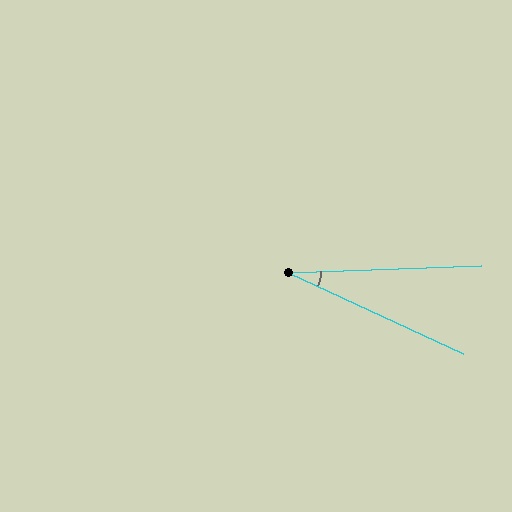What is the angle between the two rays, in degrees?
Approximately 27 degrees.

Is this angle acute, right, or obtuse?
It is acute.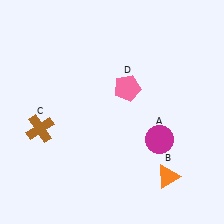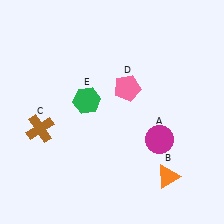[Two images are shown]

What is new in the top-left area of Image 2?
A green hexagon (E) was added in the top-left area of Image 2.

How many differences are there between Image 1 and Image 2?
There is 1 difference between the two images.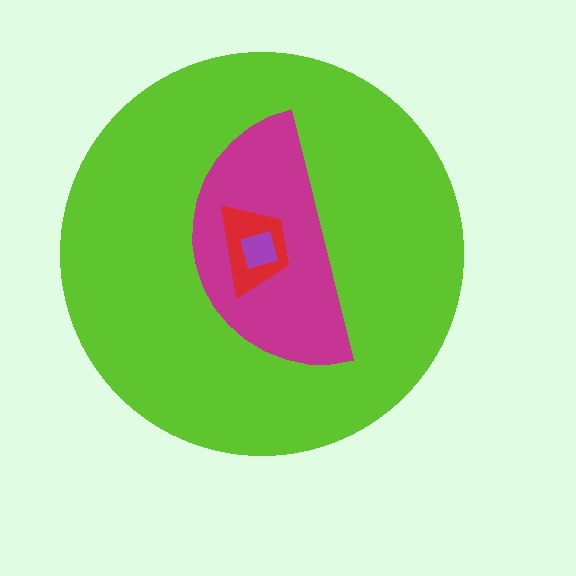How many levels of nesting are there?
4.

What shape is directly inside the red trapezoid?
The purple square.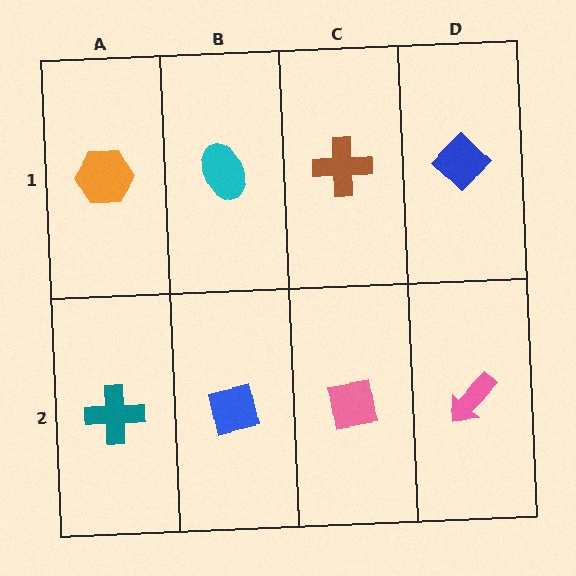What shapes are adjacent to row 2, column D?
A blue diamond (row 1, column D), a pink square (row 2, column C).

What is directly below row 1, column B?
A blue square.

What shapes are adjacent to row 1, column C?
A pink square (row 2, column C), a cyan ellipse (row 1, column B), a blue diamond (row 1, column D).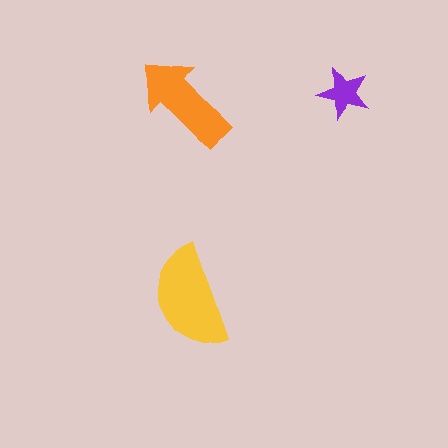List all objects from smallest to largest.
The purple star, the orange arrow, the yellow semicircle.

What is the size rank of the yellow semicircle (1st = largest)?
1st.